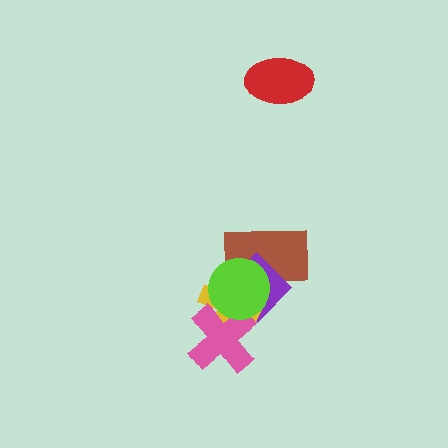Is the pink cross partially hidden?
Yes, it is partially covered by another shape.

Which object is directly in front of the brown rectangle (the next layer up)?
The purple diamond is directly in front of the brown rectangle.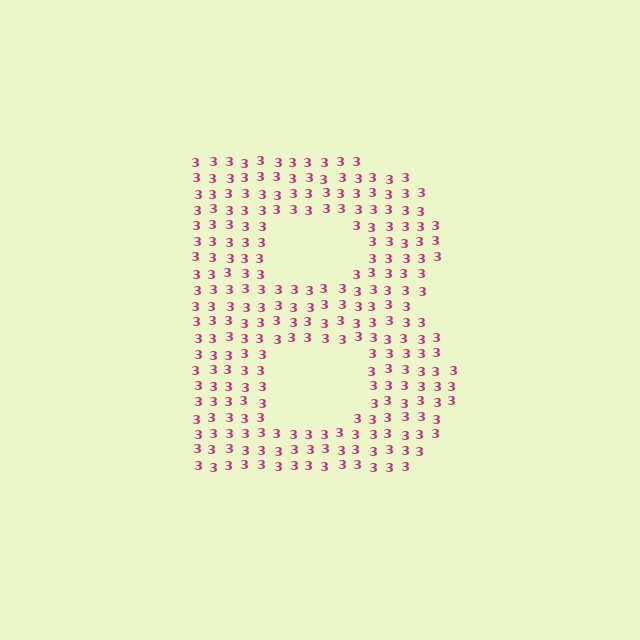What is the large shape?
The large shape is the letter B.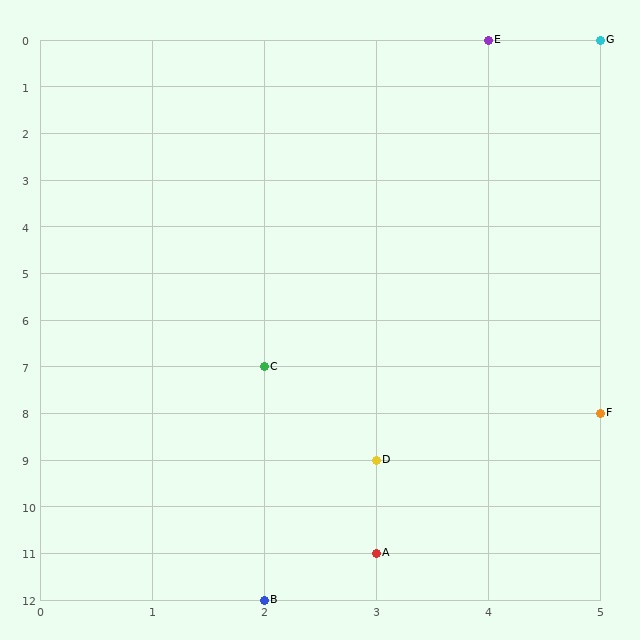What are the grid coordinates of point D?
Point D is at grid coordinates (3, 9).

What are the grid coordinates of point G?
Point G is at grid coordinates (5, 0).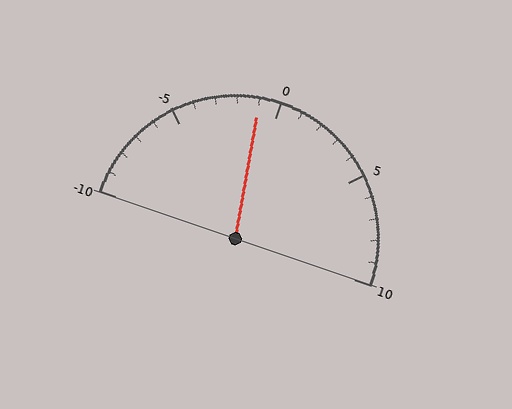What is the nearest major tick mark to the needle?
The nearest major tick mark is 0.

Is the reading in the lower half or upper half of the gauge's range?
The reading is in the lower half of the range (-10 to 10).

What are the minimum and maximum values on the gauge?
The gauge ranges from -10 to 10.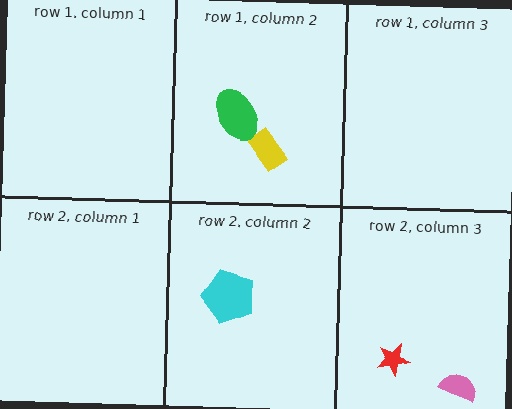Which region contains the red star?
The row 2, column 3 region.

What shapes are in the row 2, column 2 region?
The cyan pentagon.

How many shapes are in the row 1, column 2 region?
2.